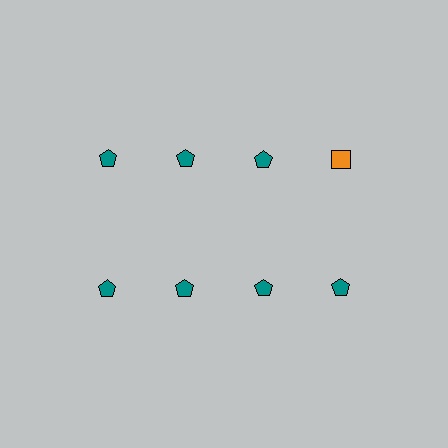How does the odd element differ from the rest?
It differs in both color (orange instead of teal) and shape (square instead of pentagon).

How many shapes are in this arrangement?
There are 8 shapes arranged in a grid pattern.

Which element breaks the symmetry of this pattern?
The orange square in the top row, second from right column breaks the symmetry. All other shapes are teal pentagons.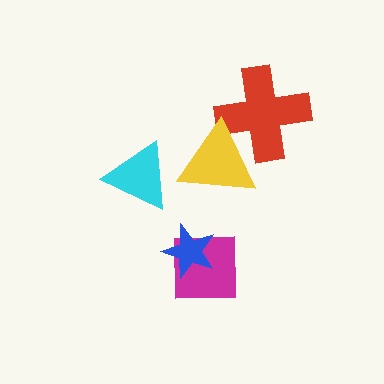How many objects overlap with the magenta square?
1 object overlaps with the magenta square.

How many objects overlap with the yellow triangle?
1 object overlaps with the yellow triangle.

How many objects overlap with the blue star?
1 object overlaps with the blue star.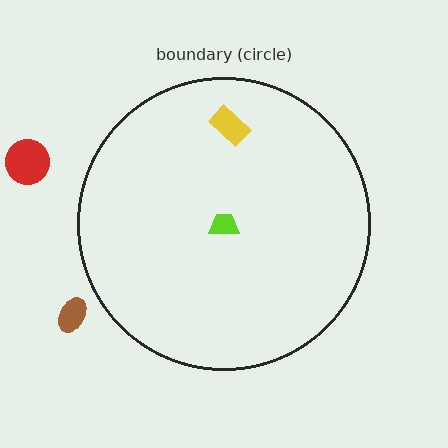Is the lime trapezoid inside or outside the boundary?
Inside.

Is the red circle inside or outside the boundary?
Outside.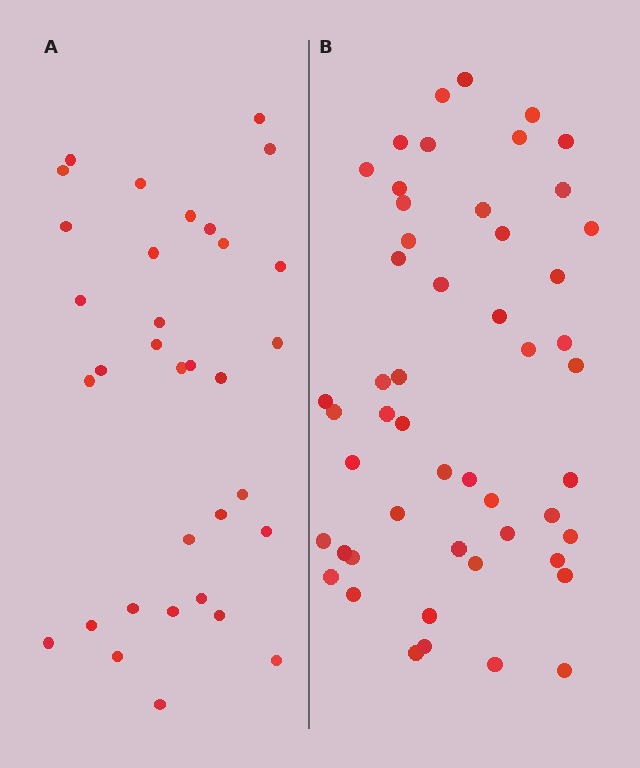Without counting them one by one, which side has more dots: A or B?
Region B (the right region) has more dots.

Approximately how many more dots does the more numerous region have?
Region B has approximately 20 more dots than region A.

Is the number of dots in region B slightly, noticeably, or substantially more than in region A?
Region B has substantially more. The ratio is roughly 1.5 to 1.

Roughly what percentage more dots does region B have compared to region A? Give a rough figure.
About 55% more.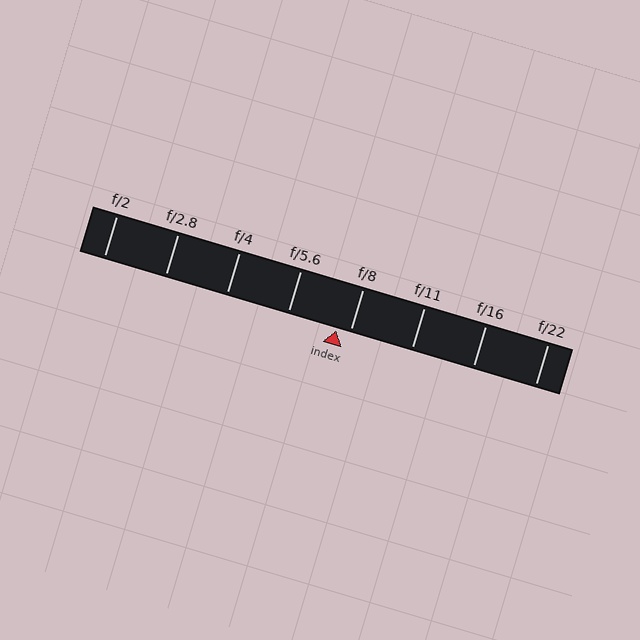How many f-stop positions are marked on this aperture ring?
There are 8 f-stop positions marked.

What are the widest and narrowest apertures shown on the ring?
The widest aperture shown is f/2 and the narrowest is f/22.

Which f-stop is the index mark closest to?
The index mark is closest to f/8.